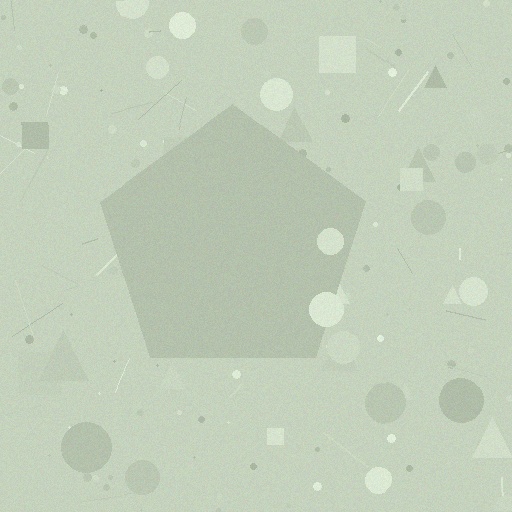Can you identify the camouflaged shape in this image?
The camouflaged shape is a pentagon.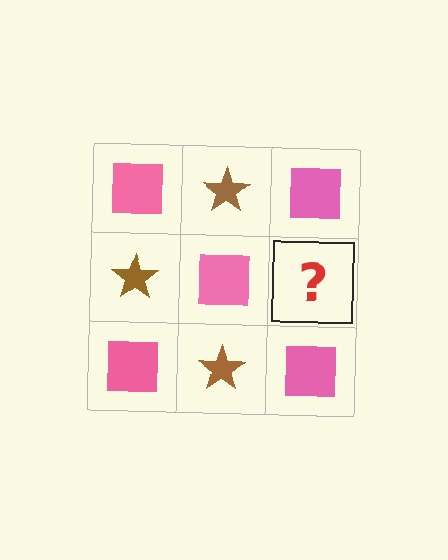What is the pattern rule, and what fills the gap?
The rule is that it alternates pink square and brown star in a checkerboard pattern. The gap should be filled with a brown star.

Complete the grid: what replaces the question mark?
The question mark should be replaced with a brown star.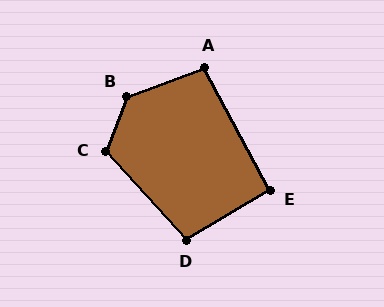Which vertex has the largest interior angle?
B, at approximately 132 degrees.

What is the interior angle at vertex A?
Approximately 98 degrees (obtuse).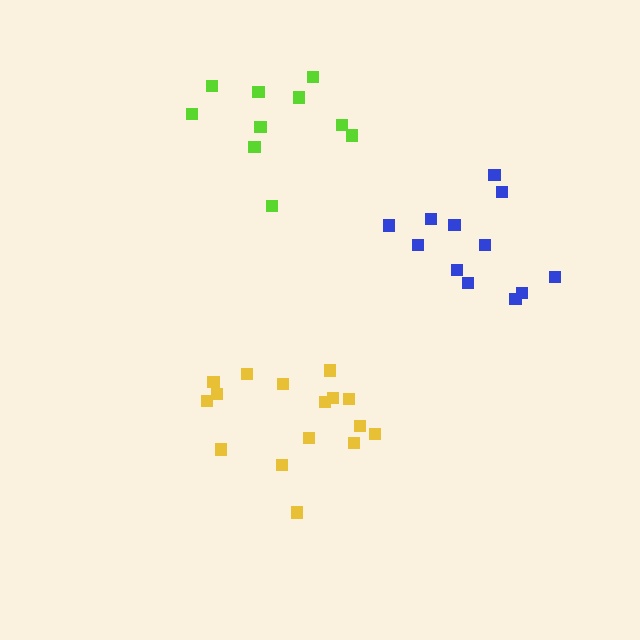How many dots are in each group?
Group 1: 10 dots, Group 2: 16 dots, Group 3: 12 dots (38 total).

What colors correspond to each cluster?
The clusters are colored: lime, yellow, blue.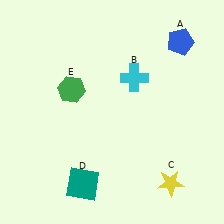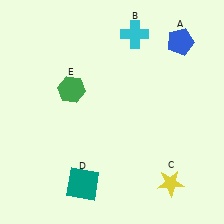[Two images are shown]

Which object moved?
The cyan cross (B) moved up.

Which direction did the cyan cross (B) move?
The cyan cross (B) moved up.